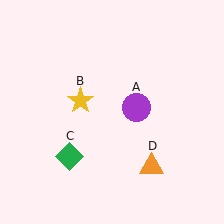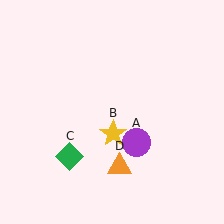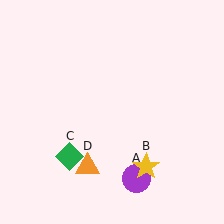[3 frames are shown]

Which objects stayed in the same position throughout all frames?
Green diamond (object C) remained stationary.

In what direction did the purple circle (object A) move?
The purple circle (object A) moved down.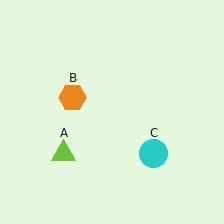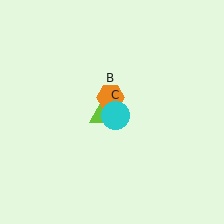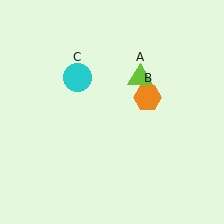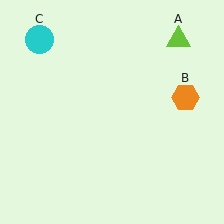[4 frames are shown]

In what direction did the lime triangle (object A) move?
The lime triangle (object A) moved up and to the right.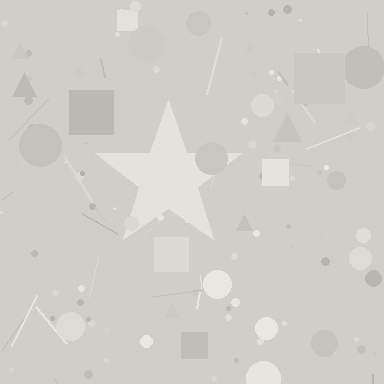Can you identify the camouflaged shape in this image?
The camouflaged shape is a star.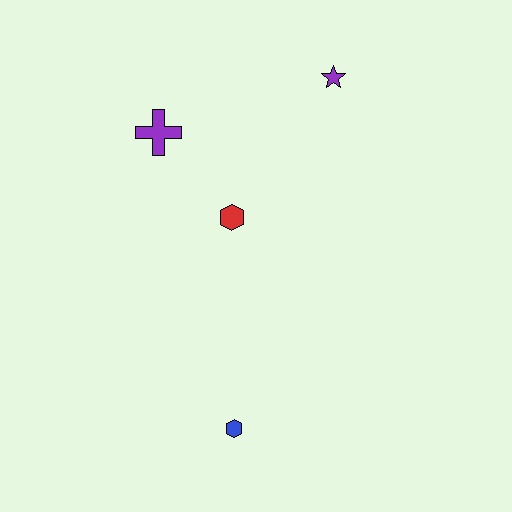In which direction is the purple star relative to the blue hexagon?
The purple star is above the blue hexagon.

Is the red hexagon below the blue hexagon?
No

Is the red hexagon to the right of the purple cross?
Yes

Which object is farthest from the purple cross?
The blue hexagon is farthest from the purple cross.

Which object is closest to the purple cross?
The red hexagon is closest to the purple cross.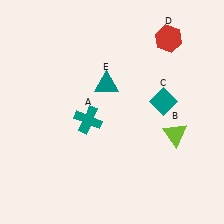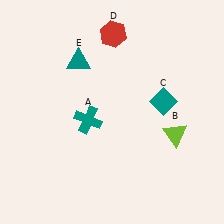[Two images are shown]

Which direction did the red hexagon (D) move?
The red hexagon (D) moved left.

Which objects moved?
The objects that moved are: the red hexagon (D), the teal triangle (E).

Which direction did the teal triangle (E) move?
The teal triangle (E) moved left.